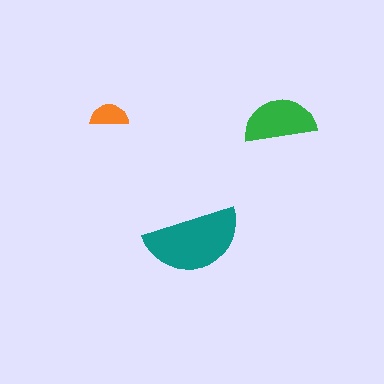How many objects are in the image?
There are 3 objects in the image.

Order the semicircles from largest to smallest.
the teal one, the green one, the orange one.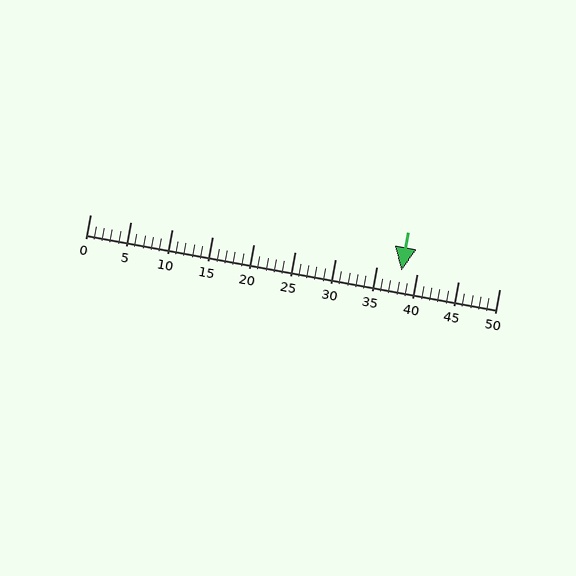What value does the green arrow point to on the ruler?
The green arrow points to approximately 38.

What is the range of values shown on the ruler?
The ruler shows values from 0 to 50.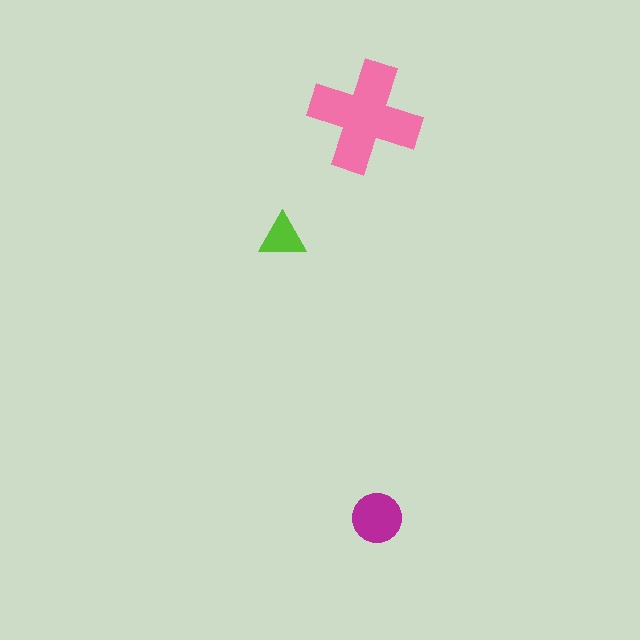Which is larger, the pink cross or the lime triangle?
The pink cross.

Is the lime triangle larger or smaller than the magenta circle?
Smaller.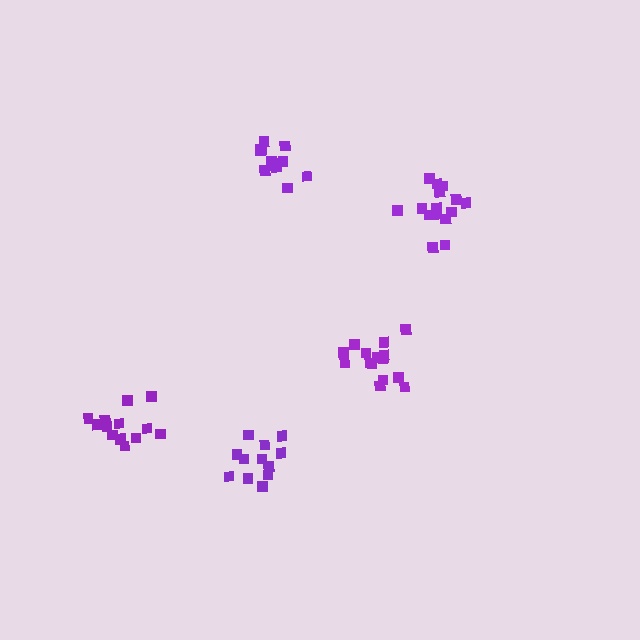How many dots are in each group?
Group 1: 16 dots, Group 2: 12 dots, Group 3: 15 dots, Group 4: 12 dots, Group 5: 15 dots (70 total).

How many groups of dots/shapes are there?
There are 5 groups.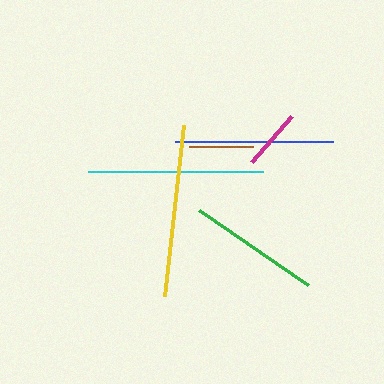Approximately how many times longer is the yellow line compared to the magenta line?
The yellow line is approximately 2.8 times the length of the magenta line.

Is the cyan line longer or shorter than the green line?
The cyan line is longer than the green line.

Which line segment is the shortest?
The magenta line is the shortest at approximately 61 pixels.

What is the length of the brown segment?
The brown segment is approximately 64 pixels long.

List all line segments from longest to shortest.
From longest to shortest: cyan, yellow, blue, green, brown, magenta.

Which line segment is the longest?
The cyan line is the longest at approximately 175 pixels.